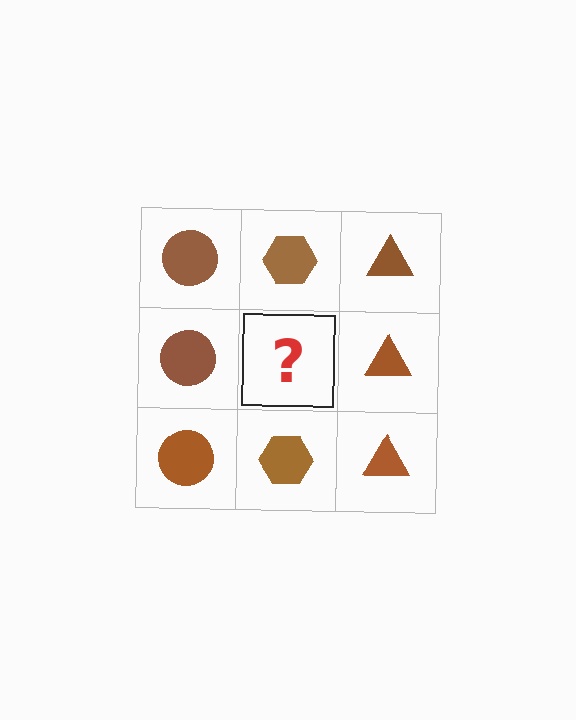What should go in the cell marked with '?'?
The missing cell should contain a brown hexagon.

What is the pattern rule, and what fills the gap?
The rule is that each column has a consistent shape. The gap should be filled with a brown hexagon.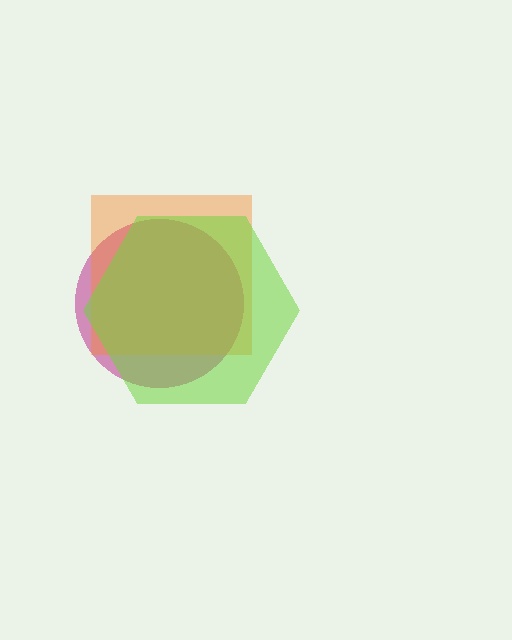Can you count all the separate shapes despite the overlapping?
Yes, there are 3 separate shapes.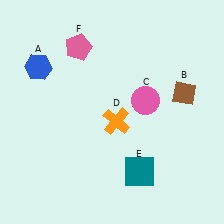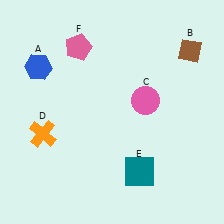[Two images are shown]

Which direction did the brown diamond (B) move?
The brown diamond (B) moved up.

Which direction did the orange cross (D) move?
The orange cross (D) moved left.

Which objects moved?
The objects that moved are: the brown diamond (B), the orange cross (D).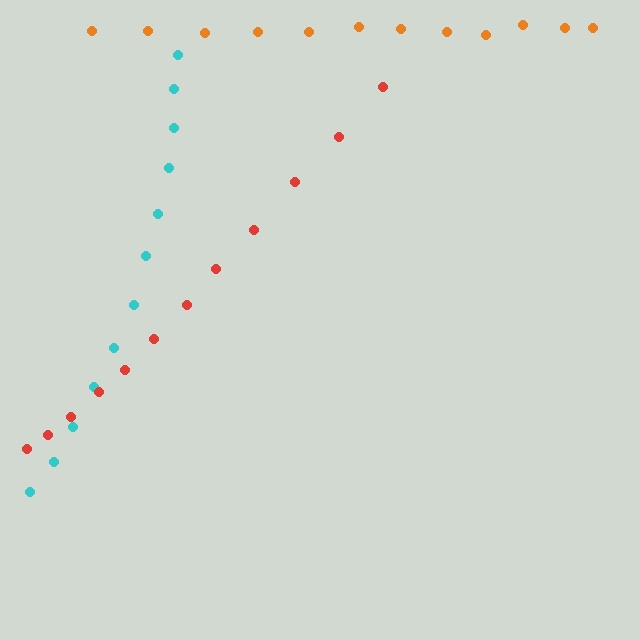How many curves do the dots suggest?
There are 3 distinct paths.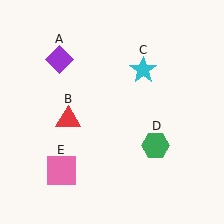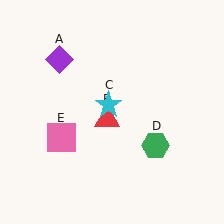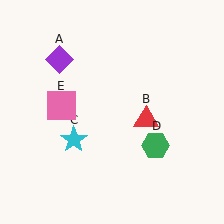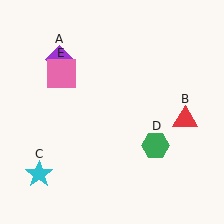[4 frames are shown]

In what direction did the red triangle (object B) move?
The red triangle (object B) moved right.